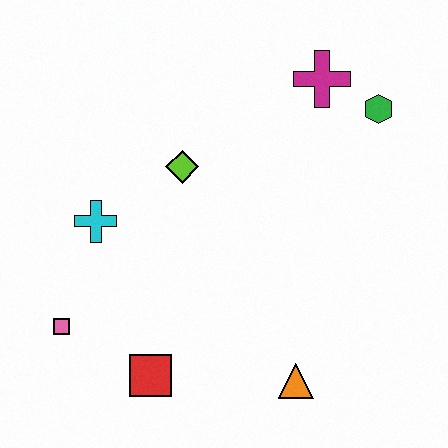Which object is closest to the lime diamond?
The cyan cross is closest to the lime diamond.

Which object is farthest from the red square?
The green hexagon is farthest from the red square.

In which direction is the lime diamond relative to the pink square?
The lime diamond is above the pink square.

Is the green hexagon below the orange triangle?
No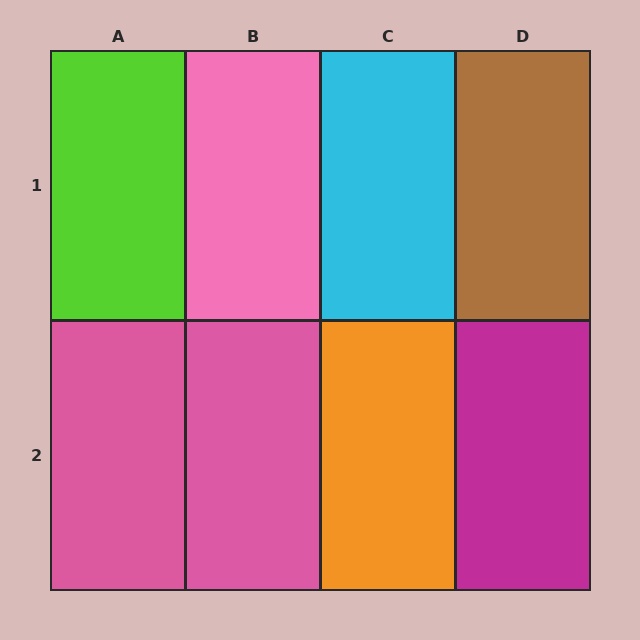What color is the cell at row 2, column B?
Pink.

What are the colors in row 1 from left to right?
Lime, pink, cyan, brown.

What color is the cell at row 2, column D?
Magenta.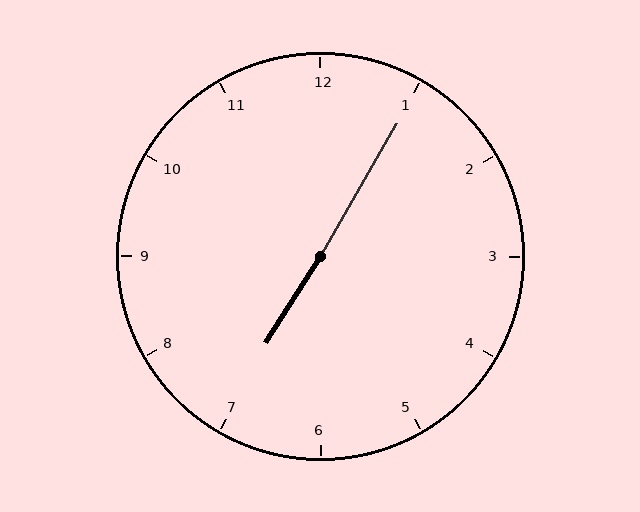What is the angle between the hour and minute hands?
Approximately 178 degrees.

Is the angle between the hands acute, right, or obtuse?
It is obtuse.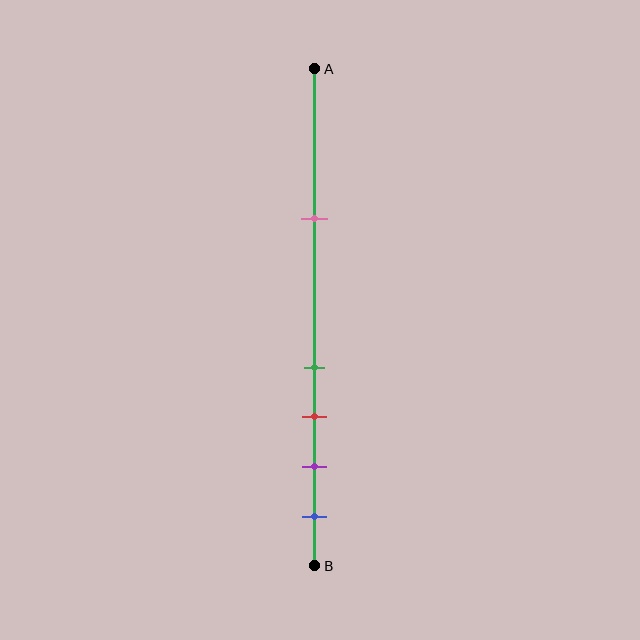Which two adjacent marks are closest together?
The green and red marks are the closest adjacent pair.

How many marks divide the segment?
There are 5 marks dividing the segment.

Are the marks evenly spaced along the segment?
No, the marks are not evenly spaced.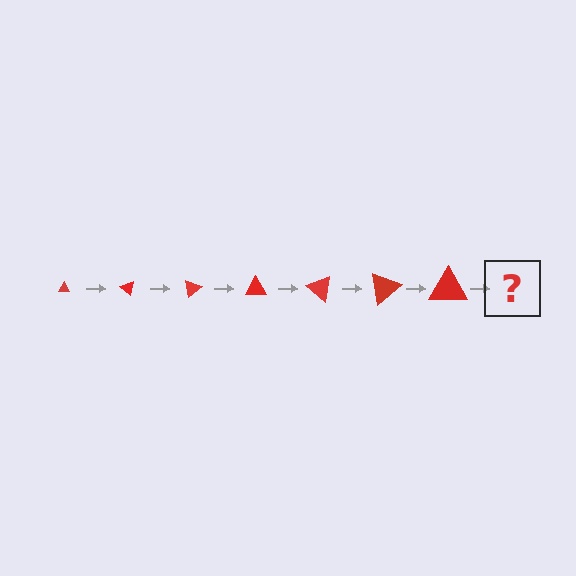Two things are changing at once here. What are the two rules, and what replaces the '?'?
The two rules are that the triangle grows larger each step and it rotates 40 degrees each step. The '?' should be a triangle, larger than the previous one and rotated 280 degrees from the start.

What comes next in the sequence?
The next element should be a triangle, larger than the previous one and rotated 280 degrees from the start.